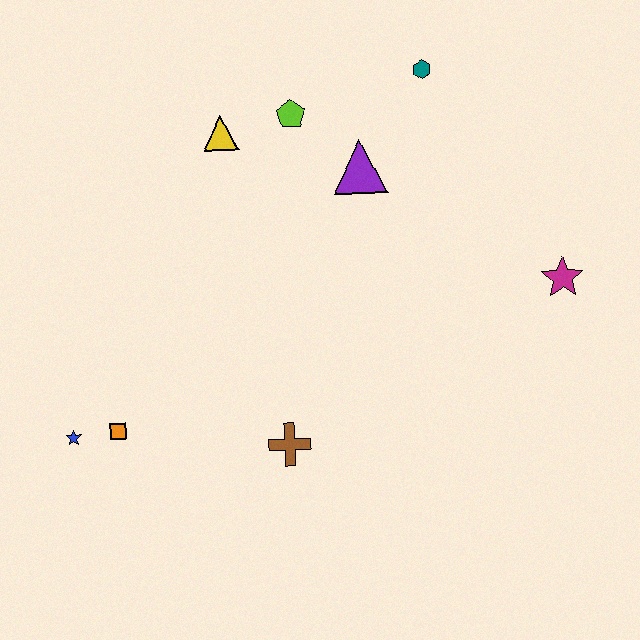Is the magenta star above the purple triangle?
No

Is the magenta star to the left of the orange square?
No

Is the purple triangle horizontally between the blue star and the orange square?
No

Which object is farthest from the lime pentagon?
The blue star is farthest from the lime pentagon.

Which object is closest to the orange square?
The blue star is closest to the orange square.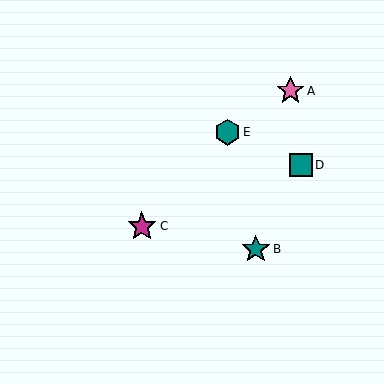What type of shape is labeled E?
Shape E is a teal hexagon.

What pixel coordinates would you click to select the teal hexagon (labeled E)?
Click at (228, 132) to select the teal hexagon E.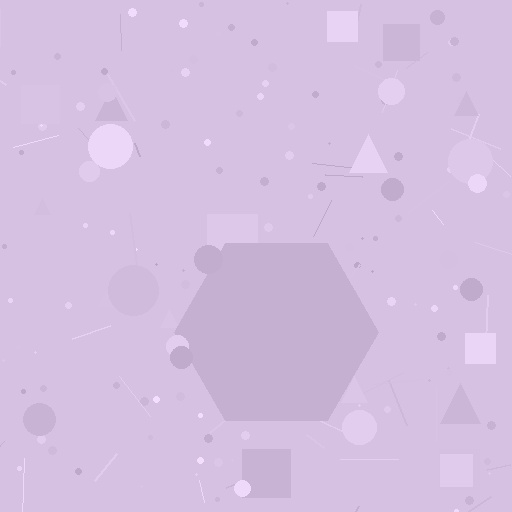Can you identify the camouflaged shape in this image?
The camouflaged shape is a hexagon.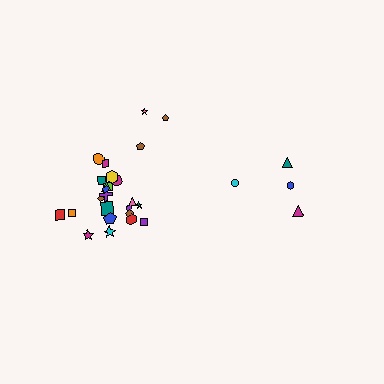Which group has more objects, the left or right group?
The left group.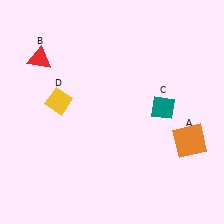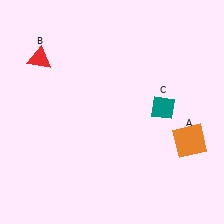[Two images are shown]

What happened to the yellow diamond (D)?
The yellow diamond (D) was removed in Image 2. It was in the top-left area of Image 1.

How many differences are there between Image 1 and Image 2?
There is 1 difference between the two images.